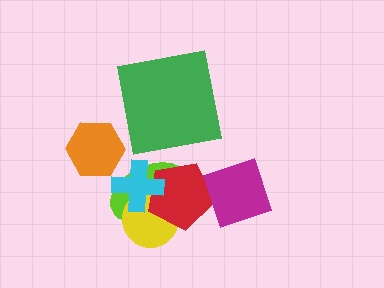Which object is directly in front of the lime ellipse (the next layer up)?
The yellow circle is directly in front of the lime ellipse.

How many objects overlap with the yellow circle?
3 objects overlap with the yellow circle.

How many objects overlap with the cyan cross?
3 objects overlap with the cyan cross.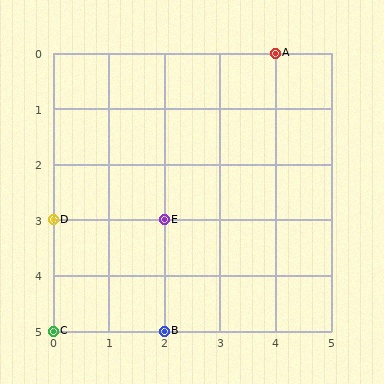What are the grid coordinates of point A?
Point A is at grid coordinates (4, 0).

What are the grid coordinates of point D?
Point D is at grid coordinates (0, 3).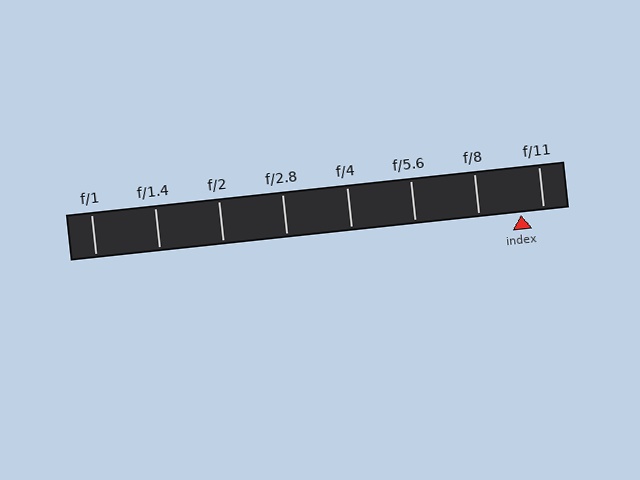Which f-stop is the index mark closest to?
The index mark is closest to f/11.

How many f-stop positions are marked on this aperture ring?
There are 8 f-stop positions marked.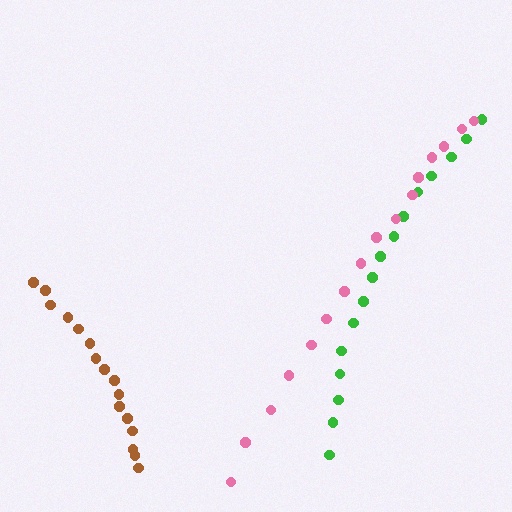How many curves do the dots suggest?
There are 3 distinct paths.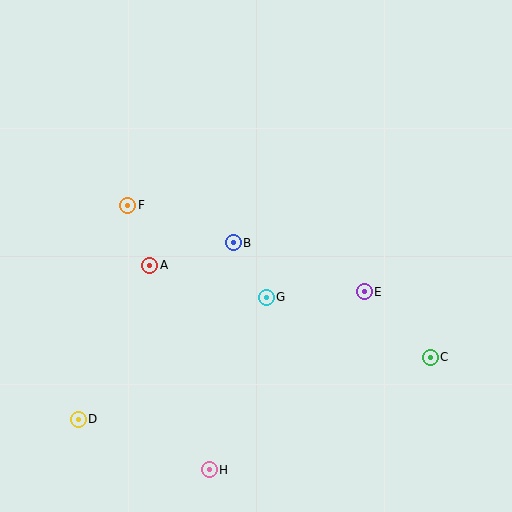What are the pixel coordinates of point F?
Point F is at (128, 205).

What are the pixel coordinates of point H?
Point H is at (209, 470).